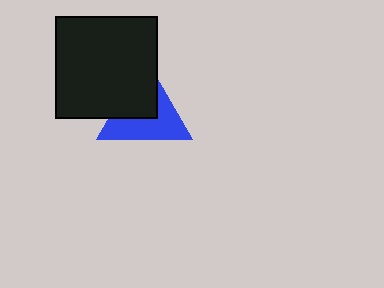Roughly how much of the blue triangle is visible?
About half of it is visible (roughly 54%).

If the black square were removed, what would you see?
You would see the complete blue triangle.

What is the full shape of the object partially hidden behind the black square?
The partially hidden object is a blue triangle.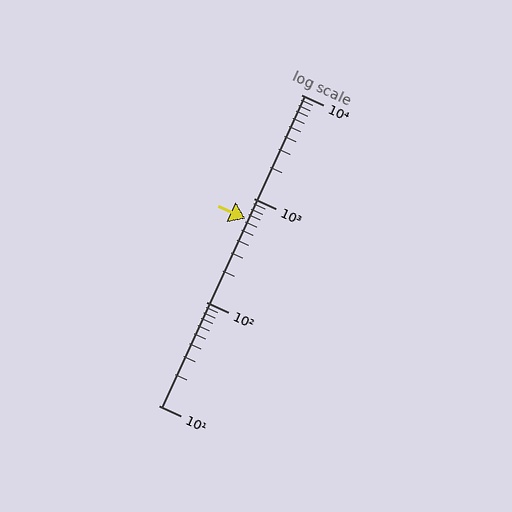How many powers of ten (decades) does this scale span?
The scale spans 3 decades, from 10 to 10000.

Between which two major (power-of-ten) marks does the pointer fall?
The pointer is between 100 and 1000.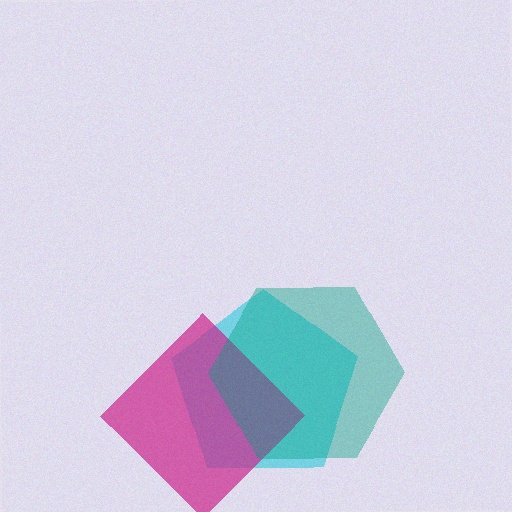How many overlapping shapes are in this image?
There are 3 overlapping shapes in the image.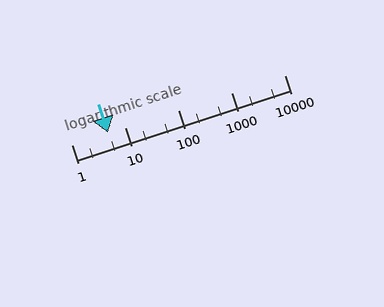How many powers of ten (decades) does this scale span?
The scale spans 4 decades, from 1 to 10000.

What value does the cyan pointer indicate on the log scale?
The pointer indicates approximately 4.8.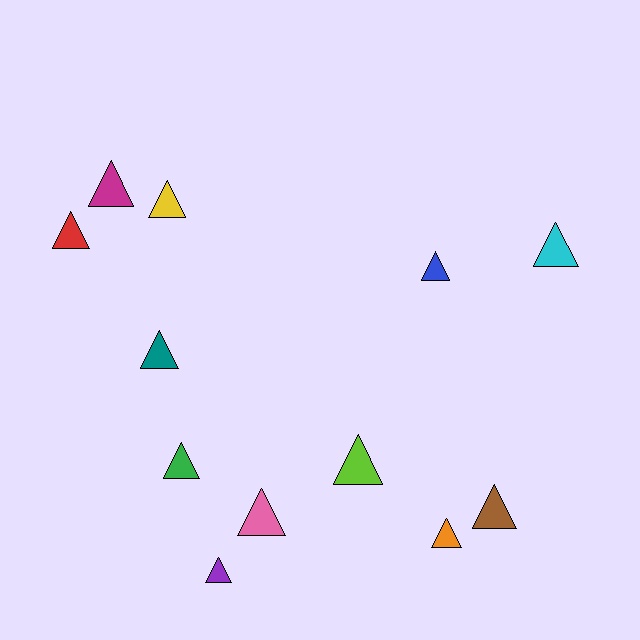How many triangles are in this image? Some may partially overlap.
There are 12 triangles.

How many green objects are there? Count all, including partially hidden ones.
There is 1 green object.